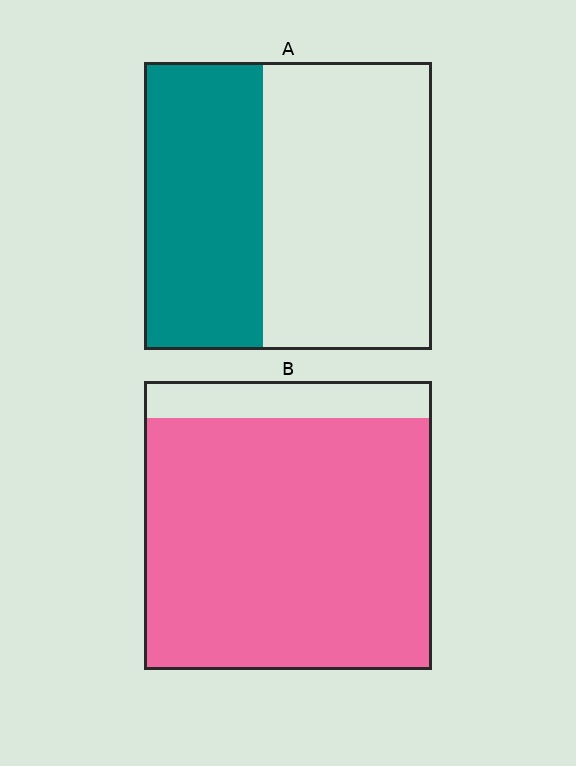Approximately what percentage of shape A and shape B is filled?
A is approximately 40% and B is approximately 85%.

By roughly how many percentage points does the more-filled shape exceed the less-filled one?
By roughly 45 percentage points (B over A).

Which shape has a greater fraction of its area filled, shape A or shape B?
Shape B.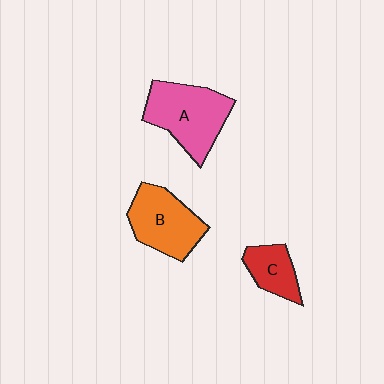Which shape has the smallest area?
Shape C (red).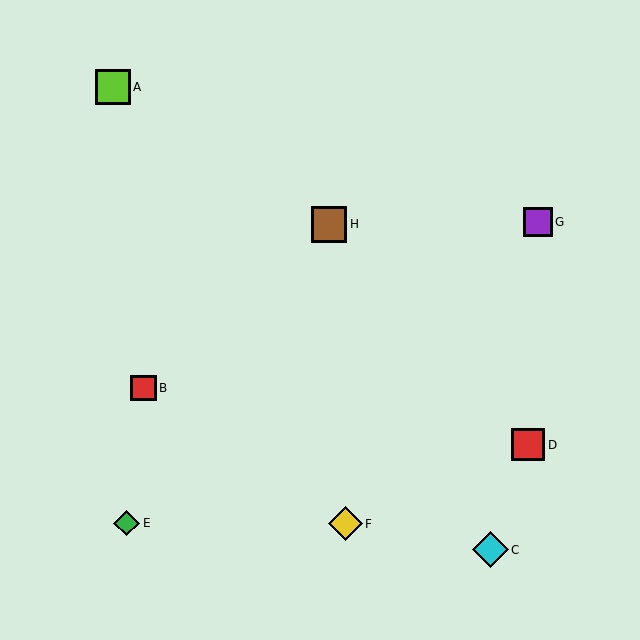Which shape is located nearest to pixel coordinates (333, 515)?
The yellow diamond (labeled F) at (345, 524) is nearest to that location.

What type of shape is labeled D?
Shape D is a red square.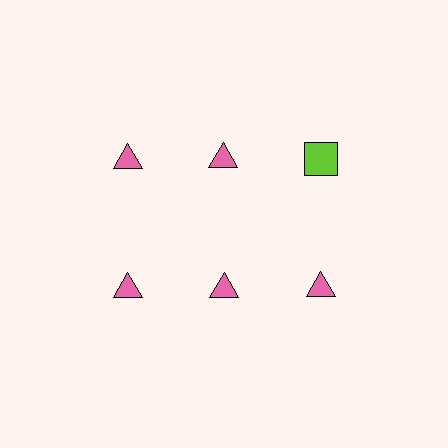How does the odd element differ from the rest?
It differs in both color (lime instead of pink) and shape (square instead of triangle).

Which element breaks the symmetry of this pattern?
The lime square in the top row, center column breaks the symmetry. All other shapes are pink triangles.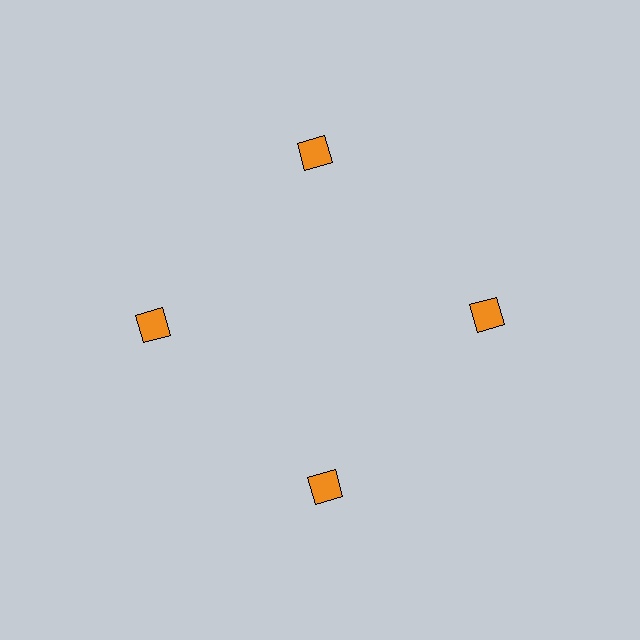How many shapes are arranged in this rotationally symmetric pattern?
There are 4 shapes, arranged in 4 groups of 1.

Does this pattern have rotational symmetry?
Yes, this pattern has 4-fold rotational symmetry. It looks the same after rotating 90 degrees around the center.